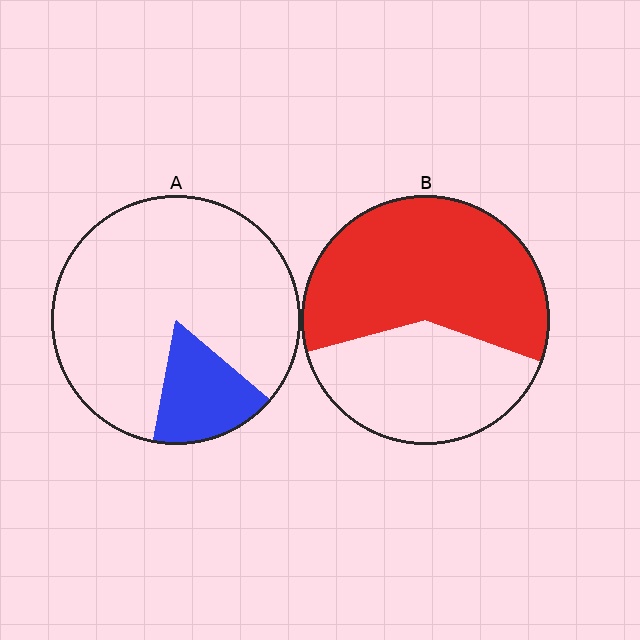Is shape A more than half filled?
No.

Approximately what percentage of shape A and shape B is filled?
A is approximately 15% and B is approximately 60%.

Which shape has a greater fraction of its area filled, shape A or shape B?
Shape B.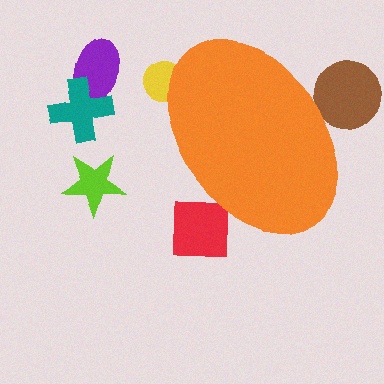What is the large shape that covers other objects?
An orange ellipse.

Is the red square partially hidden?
Yes, the red square is partially hidden behind the orange ellipse.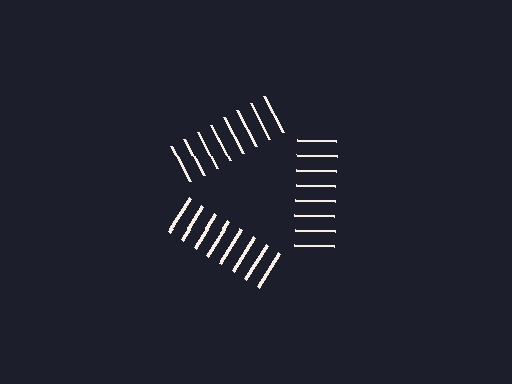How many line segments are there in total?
24 — 8 along each of the 3 edges.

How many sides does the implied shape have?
3 sides — the line-ends trace a triangle.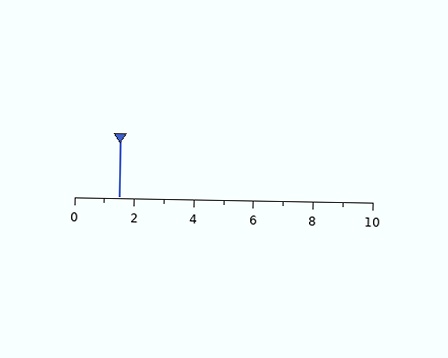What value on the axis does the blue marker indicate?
The marker indicates approximately 1.5.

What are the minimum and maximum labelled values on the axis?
The axis runs from 0 to 10.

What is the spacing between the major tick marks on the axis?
The major ticks are spaced 2 apart.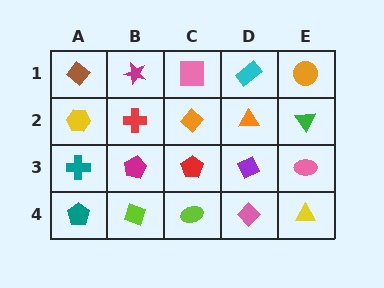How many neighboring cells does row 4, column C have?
3.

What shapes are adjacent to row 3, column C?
An orange diamond (row 2, column C), a lime ellipse (row 4, column C), a magenta pentagon (row 3, column B), a purple diamond (row 3, column D).